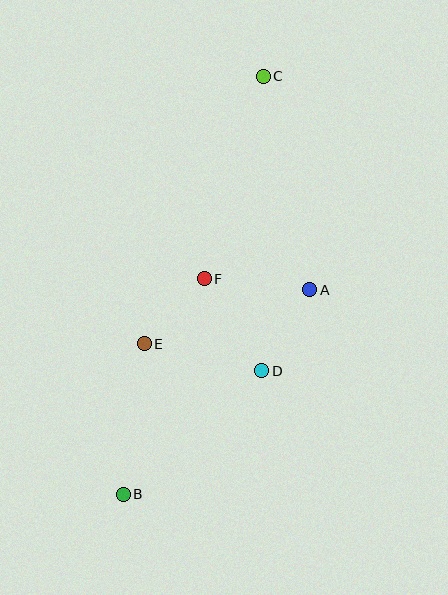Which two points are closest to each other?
Points E and F are closest to each other.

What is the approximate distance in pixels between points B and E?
The distance between B and E is approximately 152 pixels.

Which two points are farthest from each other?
Points B and C are farthest from each other.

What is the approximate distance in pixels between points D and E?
The distance between D and E is approximately 121 pixels.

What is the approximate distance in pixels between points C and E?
The distance between C and E is approximately 293 pixels.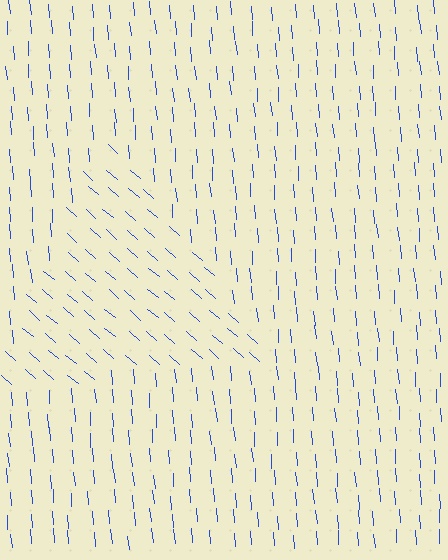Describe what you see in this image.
The image is filled with small blue line segments. A triangle region in the image has lines oriented differently from the surrounding lines, creating a visible texture boundary.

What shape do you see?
I see a triangle.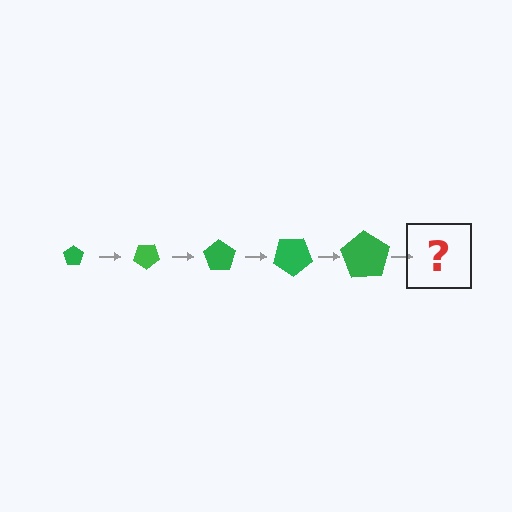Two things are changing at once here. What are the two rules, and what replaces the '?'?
The two rules are that the pentagon grows larger each step and it rotates 35 degrees each step. The '?' should be a pentagon, larger than the previous one and rotated 175 degrees from the start.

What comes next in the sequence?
The next element should be a pentagon, larger than the previous one and rotated 175 degrees from the start.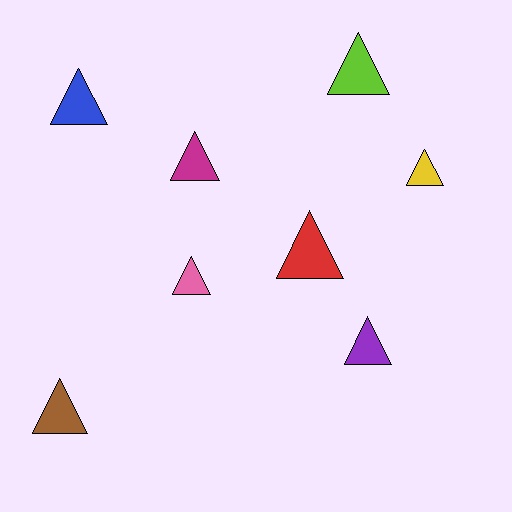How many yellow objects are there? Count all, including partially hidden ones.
There is 1 yellow object.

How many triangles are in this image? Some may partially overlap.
There are 8 triangles.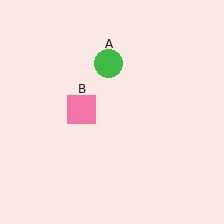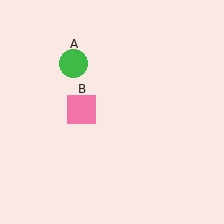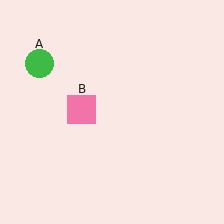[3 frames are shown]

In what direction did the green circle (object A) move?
The green circle (object A) moved left.